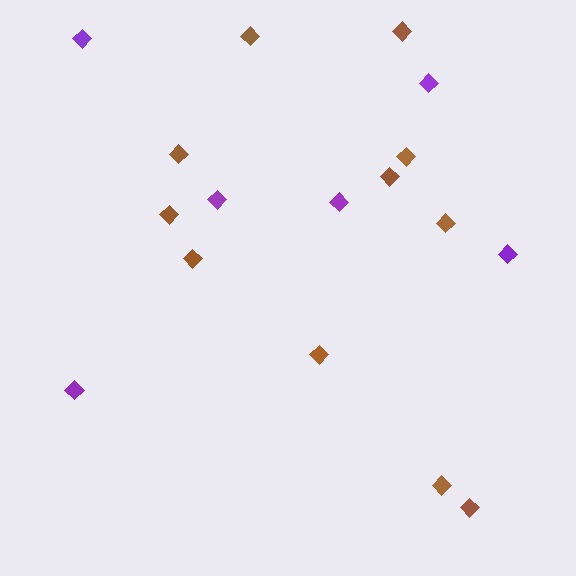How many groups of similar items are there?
There are 2 groups: one group of brown diamonds (11) and one group of purple diamonds (6).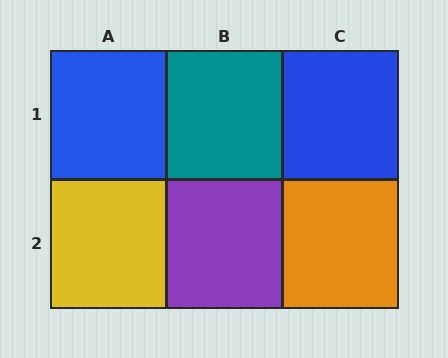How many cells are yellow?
1 cell is yellow.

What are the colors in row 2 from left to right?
Yellow, purple, orange.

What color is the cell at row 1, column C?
Blue.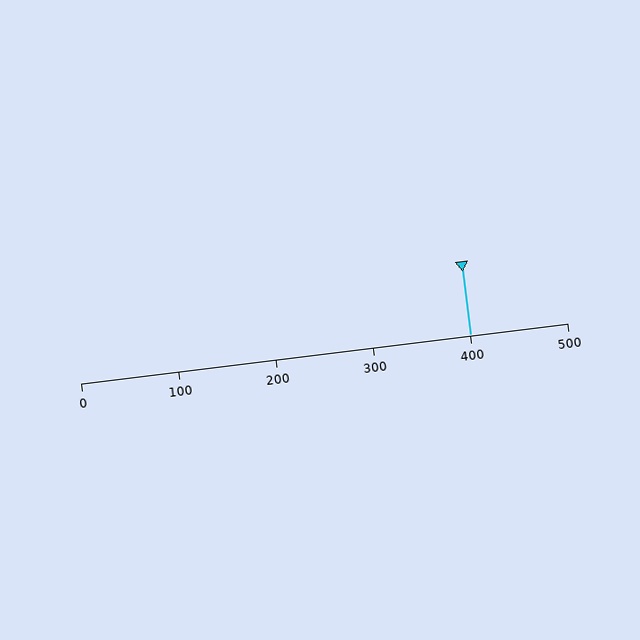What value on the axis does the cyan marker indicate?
The marker indicates approximately 400.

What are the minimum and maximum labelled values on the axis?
The axis runs from 0 to 500.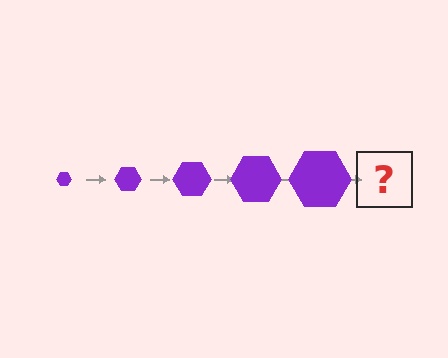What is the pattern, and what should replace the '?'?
The pattern is that the hexagon gets progressively larger each step. The '?' should be a purple hexagon, larger than the previous one.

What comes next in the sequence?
The next element should be a purple hexagon, larger than the previous one.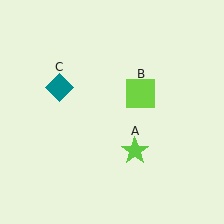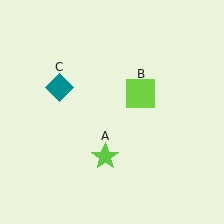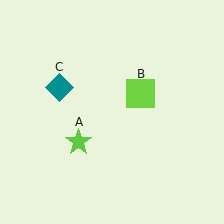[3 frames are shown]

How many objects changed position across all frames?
1 object changed position: lime star (object A).